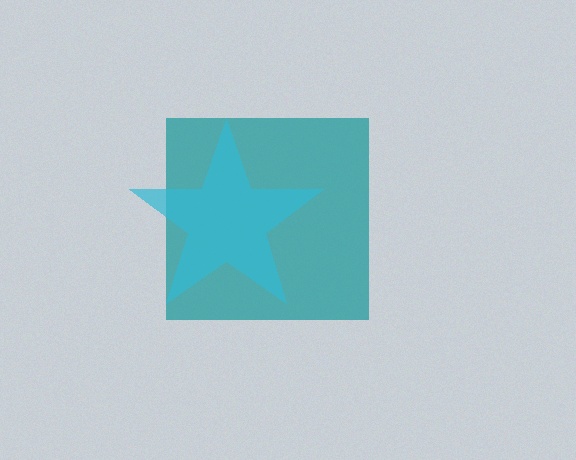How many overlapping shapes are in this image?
There are 2 overlapping shapes in the image.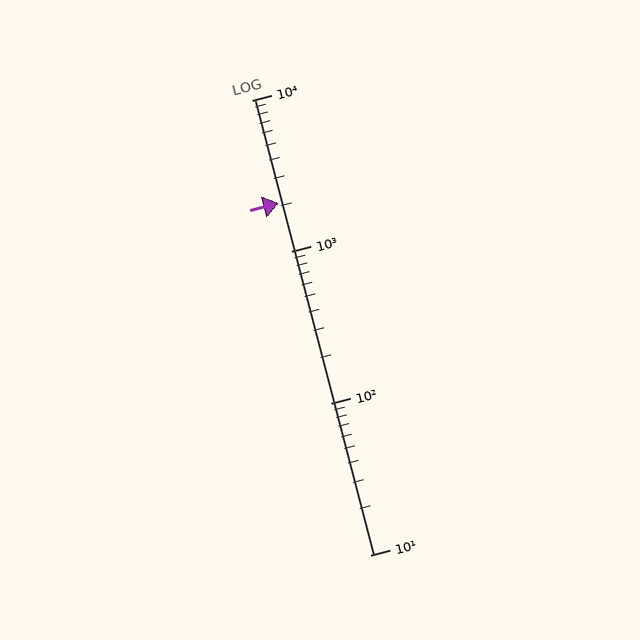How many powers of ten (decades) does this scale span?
The scale spans 3 decades, from 10 to 10000.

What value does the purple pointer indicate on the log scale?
The pointer indicates approximately 2100.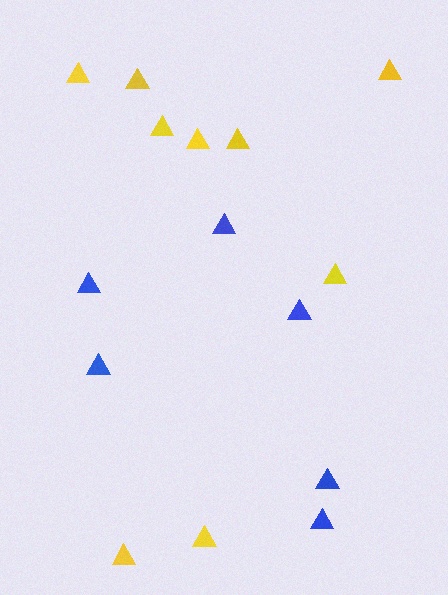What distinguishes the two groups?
There are 2 groups: one group of blue triangles (6) and one group of yellow triangles (9).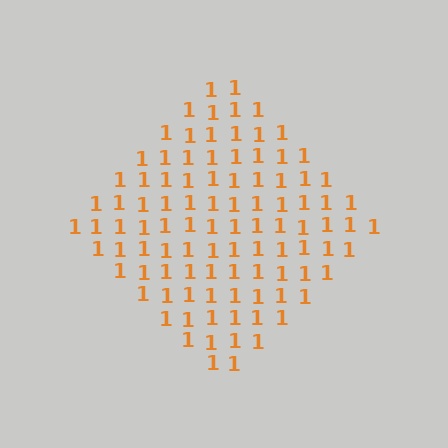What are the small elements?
The small elements are digit 1's.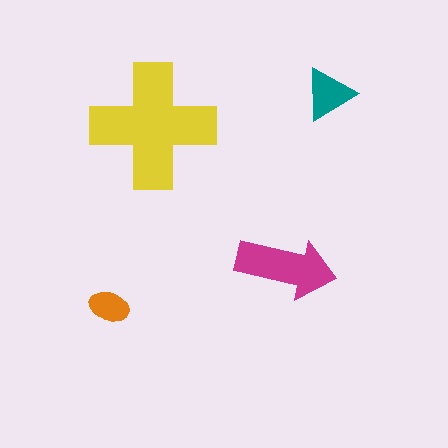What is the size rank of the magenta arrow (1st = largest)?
2nd.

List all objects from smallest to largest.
The orange ellipse, the teal triangle, the magenta arrow, the yellow cross.